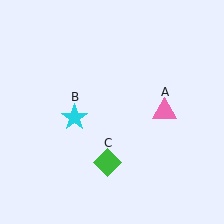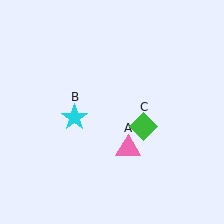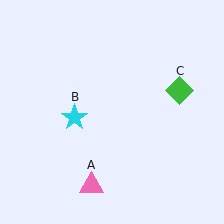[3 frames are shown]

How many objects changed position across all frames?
2 objects changed position: pink triangle (object A), green diamond (object C).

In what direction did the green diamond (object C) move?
The green diamond (object C) moved up and to the right.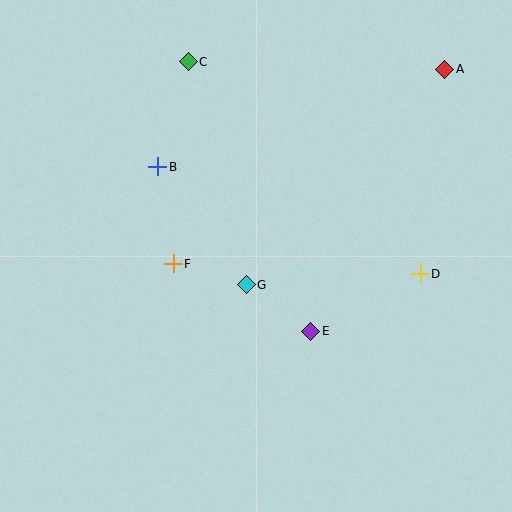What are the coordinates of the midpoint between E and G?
The midpoint between E and G is at (279, 308).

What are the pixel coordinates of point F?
Point F is at (173, 264).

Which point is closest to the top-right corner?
Point A is closest to the top-right corner.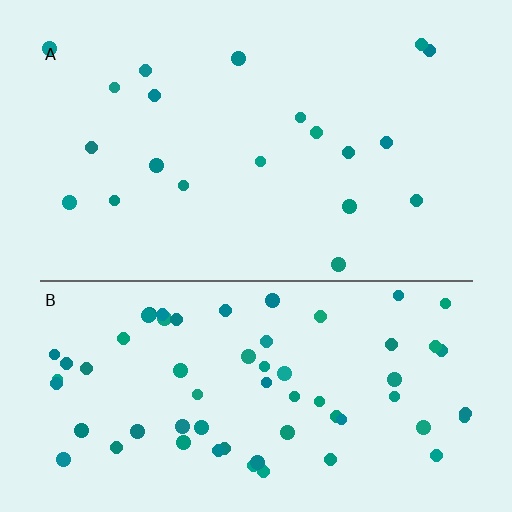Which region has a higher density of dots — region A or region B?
B (the bottom).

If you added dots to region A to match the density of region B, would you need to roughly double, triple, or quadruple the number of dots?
Approximately triple.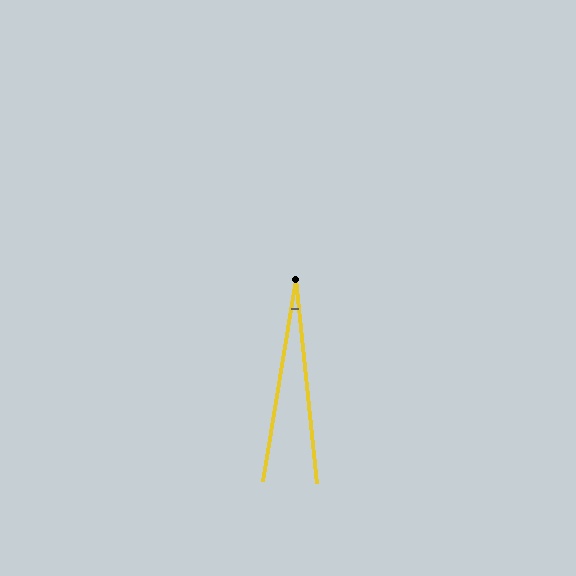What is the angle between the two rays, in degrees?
Approximately 15 degrees.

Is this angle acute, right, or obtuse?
It is acute.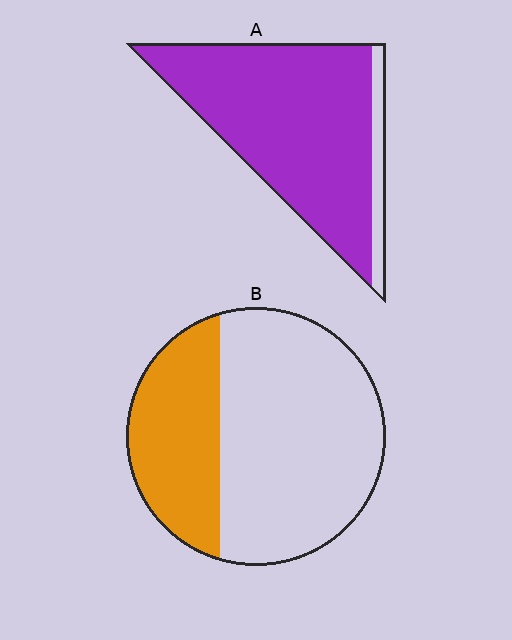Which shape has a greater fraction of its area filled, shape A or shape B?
Shape A.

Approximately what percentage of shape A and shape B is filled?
A is approximately 90% and B is approximately 35%.